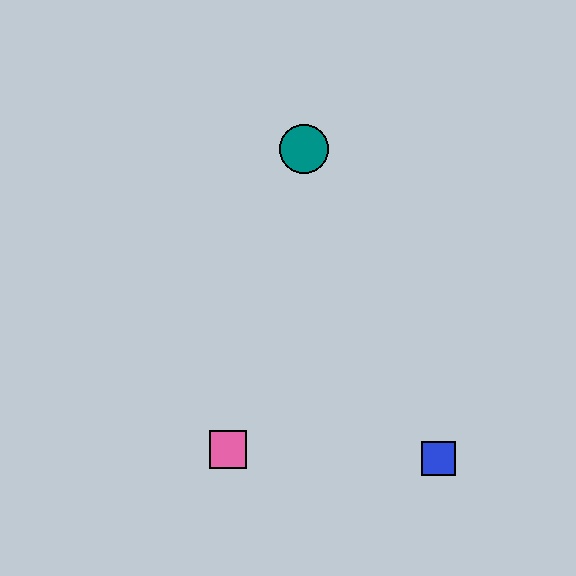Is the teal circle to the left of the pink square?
No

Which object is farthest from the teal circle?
The blue square is farthest from the teal circle.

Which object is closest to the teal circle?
The pink square is closest to the teal circle.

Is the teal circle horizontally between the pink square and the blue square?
Yes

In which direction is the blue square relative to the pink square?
The blue square is to the right of the pink square.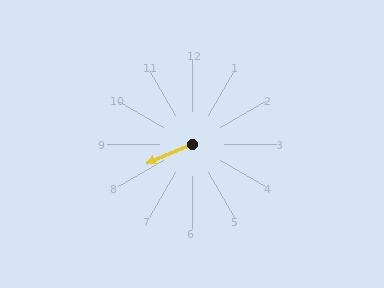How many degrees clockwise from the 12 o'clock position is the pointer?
Approximately 247 degrees.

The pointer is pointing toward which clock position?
Roughly 8 o'clock.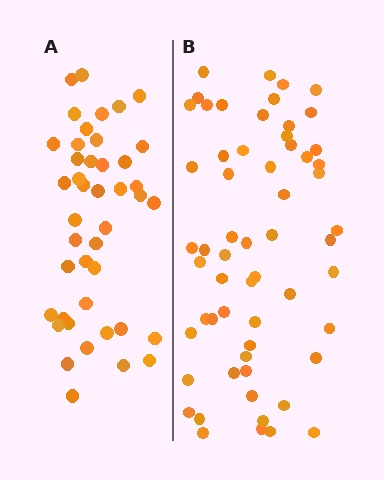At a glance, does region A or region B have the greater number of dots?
Region B (the right region) has more dots.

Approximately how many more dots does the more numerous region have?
Region B has approximately 15 more dots than region A.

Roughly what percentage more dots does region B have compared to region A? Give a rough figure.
About 35% more.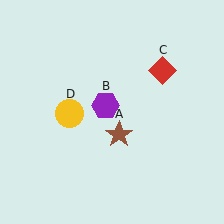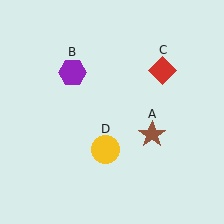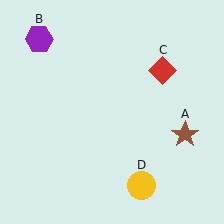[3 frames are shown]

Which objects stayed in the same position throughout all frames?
Red diamond (object C) remained stationary.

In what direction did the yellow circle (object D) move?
The yellow circle (object D) moved down and to the right.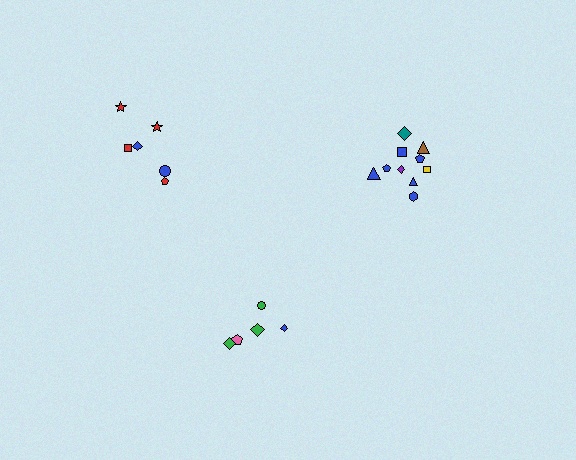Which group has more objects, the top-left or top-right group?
The top-right group.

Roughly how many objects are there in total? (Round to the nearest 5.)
Roughly 20 objects in total.